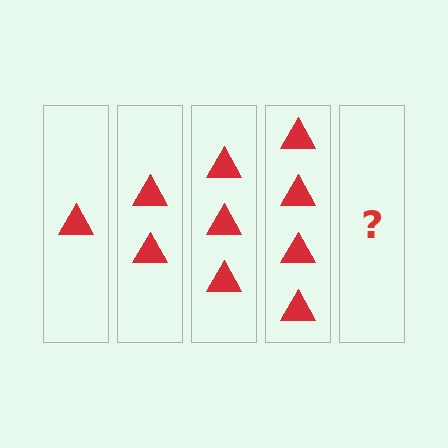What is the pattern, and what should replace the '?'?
The pattern is that each step adds one more triangle. The '?' should be 5 triangles.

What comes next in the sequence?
The next element should be 5 triangles.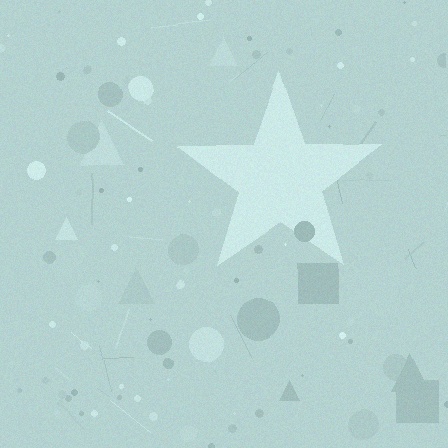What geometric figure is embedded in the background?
A star is embedded in the background.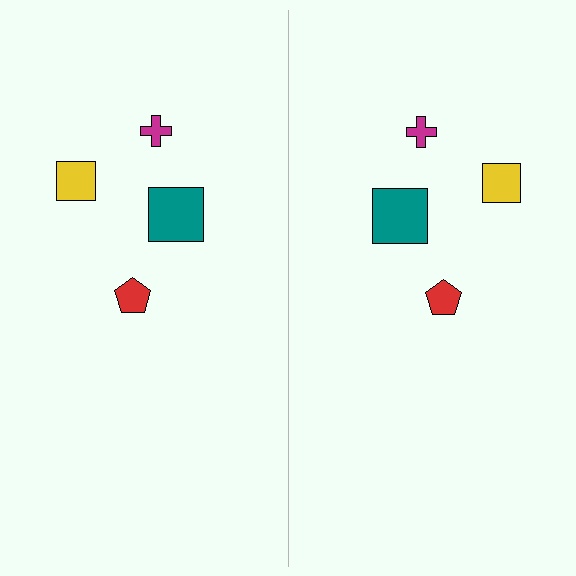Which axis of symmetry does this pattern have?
The pattern has a vertical axis of symmetry running through the center of the image.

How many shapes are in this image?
There are 8 shapes in this image.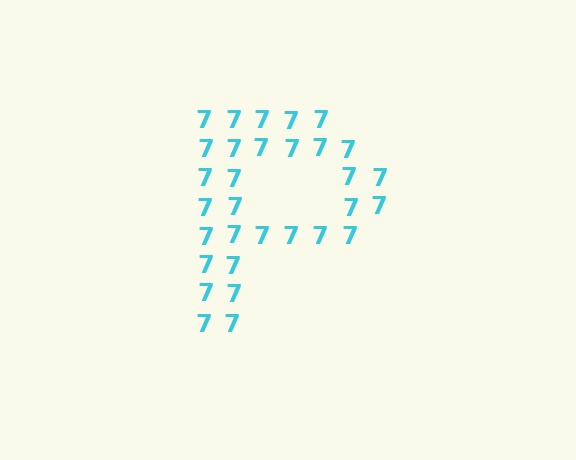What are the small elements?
The small elements are digit 7's.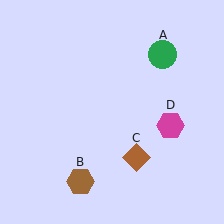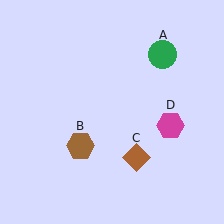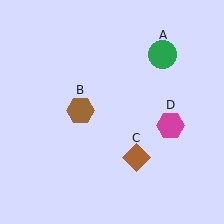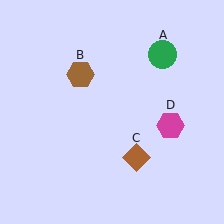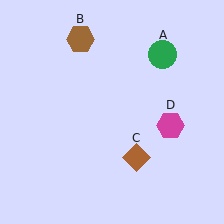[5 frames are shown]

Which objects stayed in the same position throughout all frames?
Green circle (object A) and brown diamond (object C) and magenta hexagon (object D) remained stationary.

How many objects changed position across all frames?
1 object changed position: brown hexagon (object B).